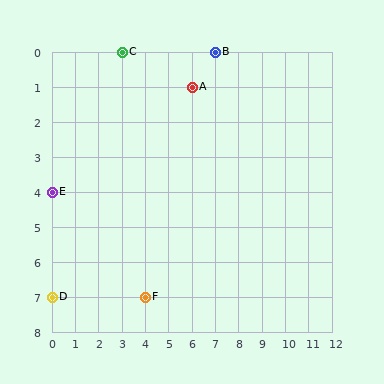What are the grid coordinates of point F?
Point F is at grid coordinates (4, 7).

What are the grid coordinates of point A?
Point A is at grid coordinates (6, 1).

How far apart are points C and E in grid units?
Points C and E are 3 columns and 4 rows apart (about 5.0 grid units diagonally).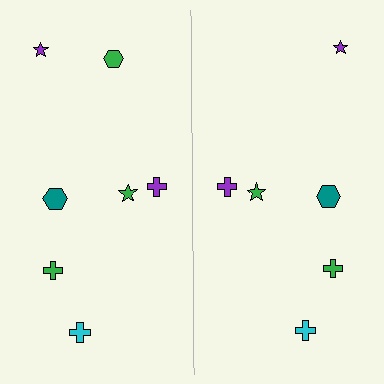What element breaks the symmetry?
A green hexagon is missing from the right side.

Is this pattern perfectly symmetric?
No, the pattern is not perfectly symmetric. A green hexagon is missing from the right side.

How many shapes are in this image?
There are 13 shapes in this image.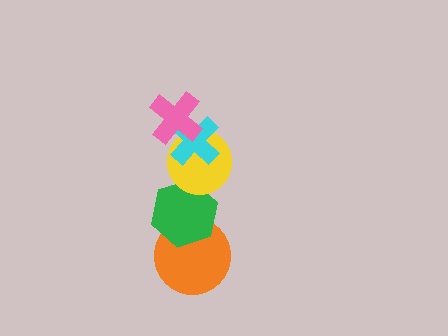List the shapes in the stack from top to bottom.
From top to bottom: the pink cross, the cyan cross, the yellow circle, the green hexagon, the orange circle.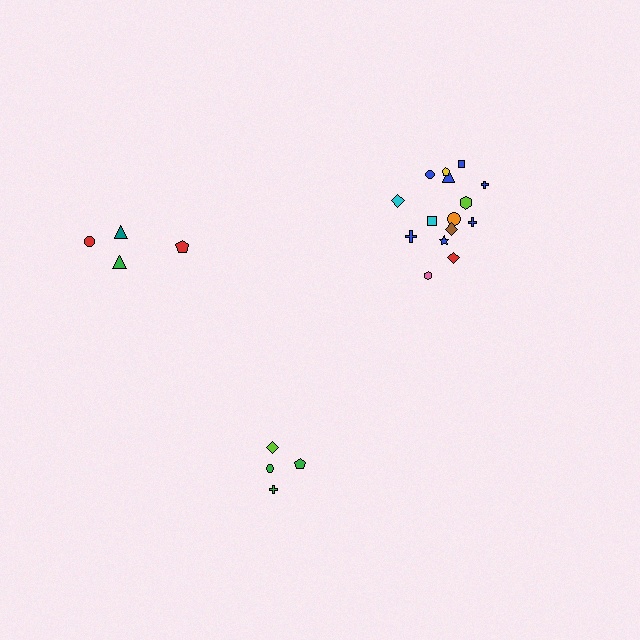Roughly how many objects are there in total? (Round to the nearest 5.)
Roughly 25 objects in total.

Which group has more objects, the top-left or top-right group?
The top-right group.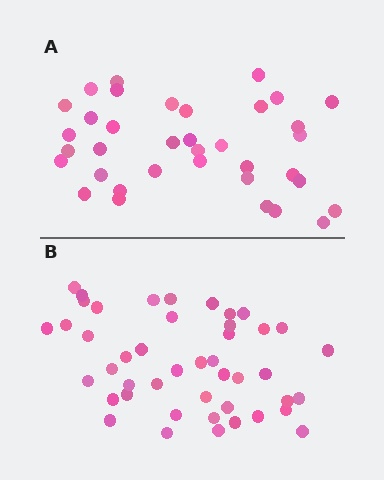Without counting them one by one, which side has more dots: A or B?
Region B (the bottom region) has more dots.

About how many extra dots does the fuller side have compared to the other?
Region B has roughly 8 or so more dots than region A.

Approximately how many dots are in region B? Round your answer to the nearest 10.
About 40 dots. (The exact count is 45, which rounds to 40.)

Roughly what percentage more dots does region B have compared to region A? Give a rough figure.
About 25% more.